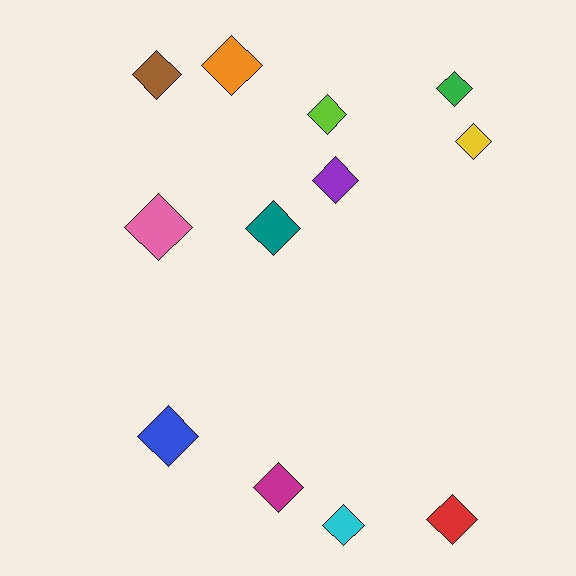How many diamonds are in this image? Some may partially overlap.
There are 12 diamonds.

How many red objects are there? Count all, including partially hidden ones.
There is 1 red object.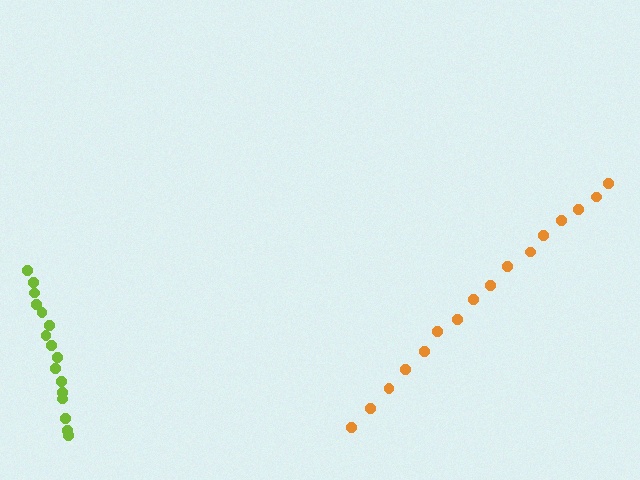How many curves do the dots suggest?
There are 2 distinct paths.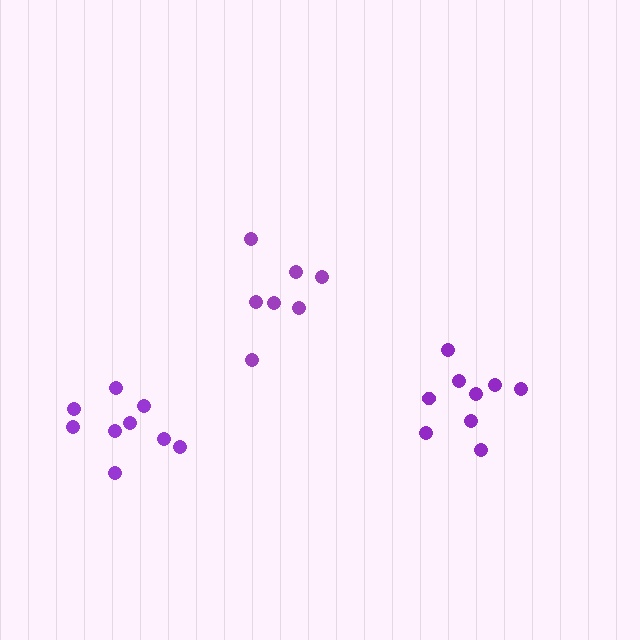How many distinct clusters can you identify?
There are 3 distinct clusters.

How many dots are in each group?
Group 1: 9 dots, Group 2: 7 dots, Group 3: 9 dots (25 total).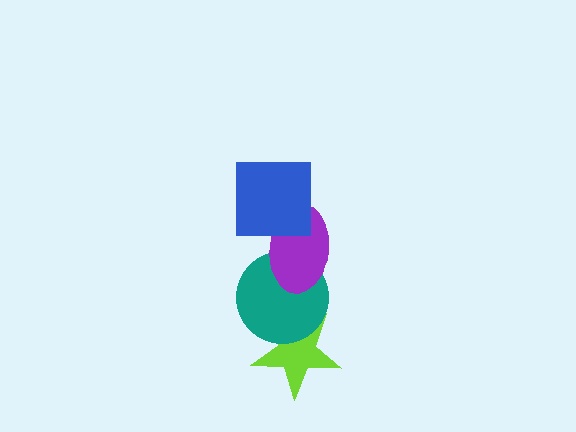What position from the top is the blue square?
The blue square is 1st from the top.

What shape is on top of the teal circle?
The purple ellipse is on top of the teal circle.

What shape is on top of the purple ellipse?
The blue square is on top of the purple ellipse.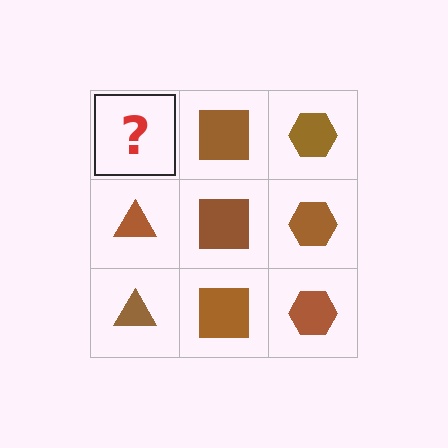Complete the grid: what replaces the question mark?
The question mark should be replaced with a brown triangle.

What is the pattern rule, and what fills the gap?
The rule is that each column has a consistent shape. The gap should be filled with a brown triangle.